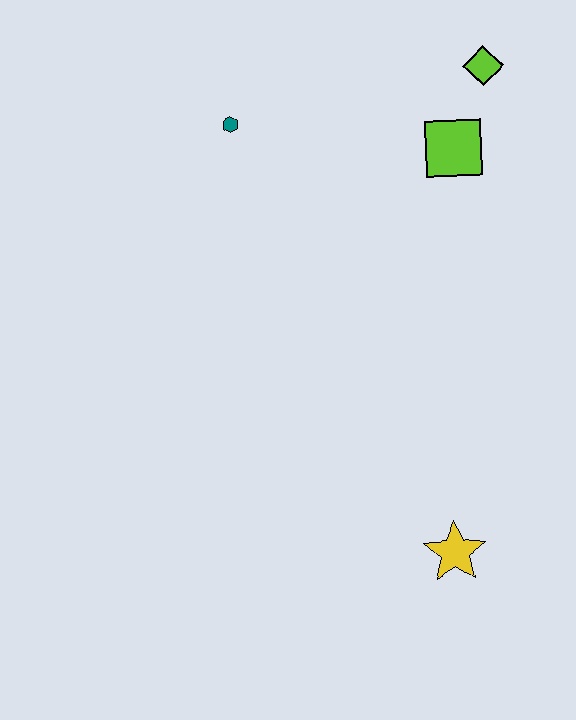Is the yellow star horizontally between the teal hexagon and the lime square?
Yes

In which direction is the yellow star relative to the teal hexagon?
The yellow star is below the teal hexagon.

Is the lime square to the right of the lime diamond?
No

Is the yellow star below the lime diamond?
Yes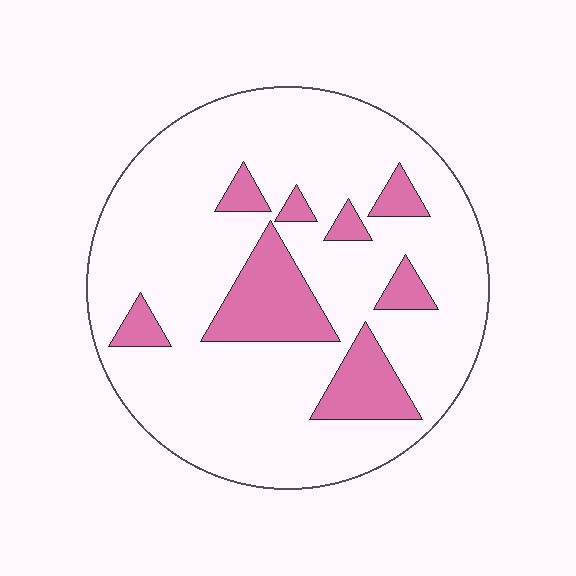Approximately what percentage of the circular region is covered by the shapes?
Approximately 20%.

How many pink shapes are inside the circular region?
8.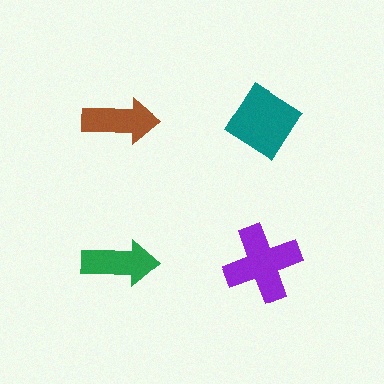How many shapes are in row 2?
2 shapes.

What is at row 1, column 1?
A brown arrow.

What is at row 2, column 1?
A green arrow.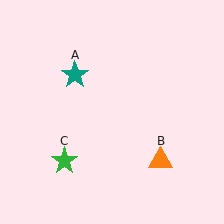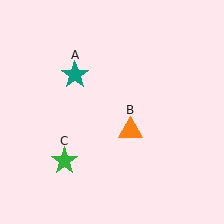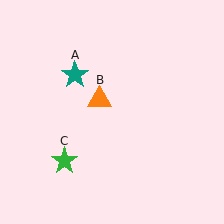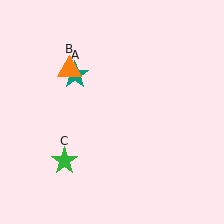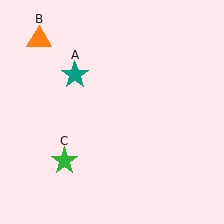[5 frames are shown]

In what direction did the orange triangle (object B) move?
The orange triangle (object B) moved up and to the left.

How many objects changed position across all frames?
1 object changed position: orange triangle (object B).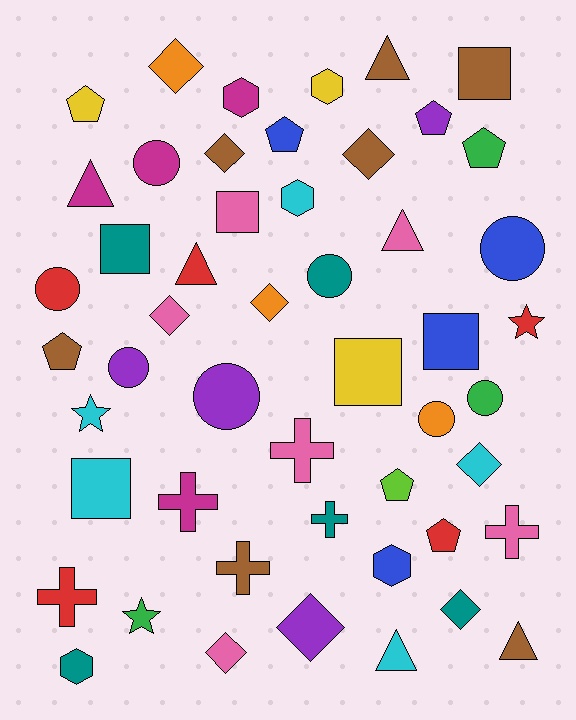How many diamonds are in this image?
There are 9 diamonds.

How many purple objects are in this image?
There are 4 purple objects.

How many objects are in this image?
There are 50 objects.